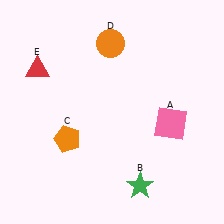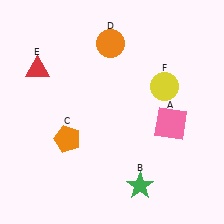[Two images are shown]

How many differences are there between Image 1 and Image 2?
There is 1 difference between the two images.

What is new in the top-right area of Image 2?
A yellow circle (F) was added in the top-right area of Image 2.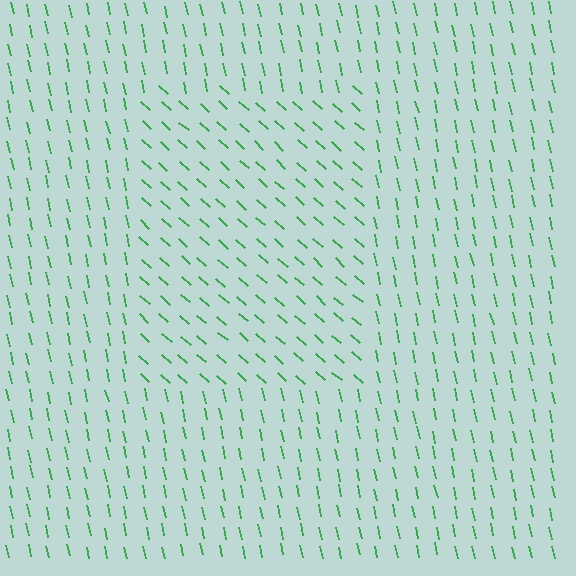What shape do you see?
I see a rectangle.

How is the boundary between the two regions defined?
The boundary is defined purely by a change in line orientation (approximately 36 degrees difference). All lines are the same color and thickness.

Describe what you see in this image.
The image is filled with small green line segments. A rectangle region in the image has lines oriented differently from the surrounding lines, creating a visible texture boundary.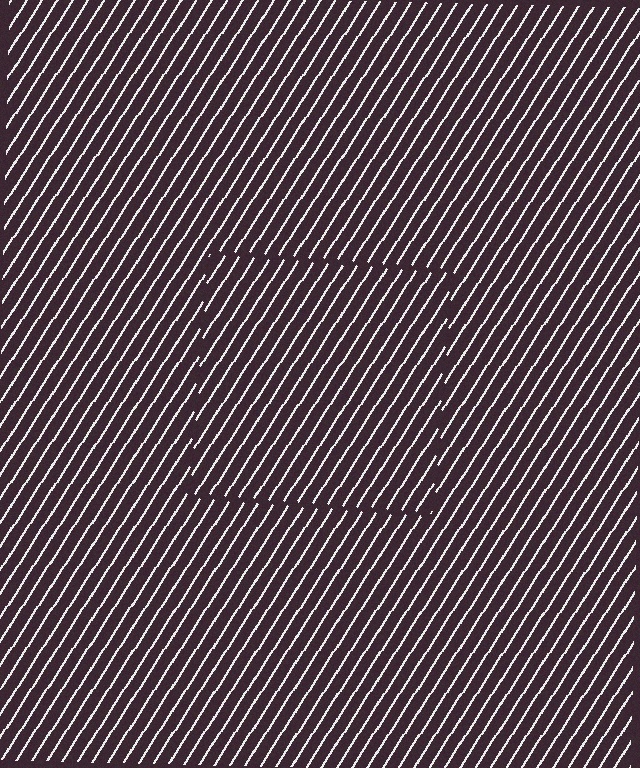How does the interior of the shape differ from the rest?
The interior of the shape contains the same grating, shifted by half a period — the contour is defined by the phase discontinuity where line-ends from the inner and outer gratings abut.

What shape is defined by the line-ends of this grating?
An illusory square. The interior of the shape contains the same grating, shifted by half a period — the contour is defined by the phase discontinuity where line-ends from the inner and outer gratings abut.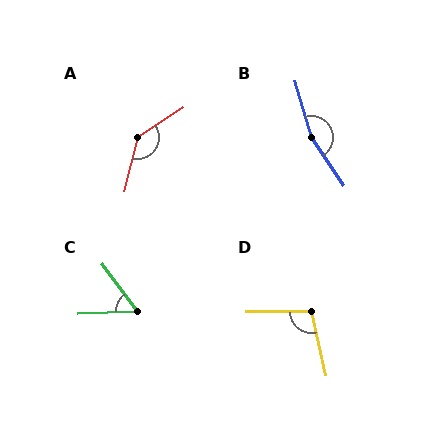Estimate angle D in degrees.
Approximately 103 degrees.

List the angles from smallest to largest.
C (55°), D (103°), A (136°), B (163°).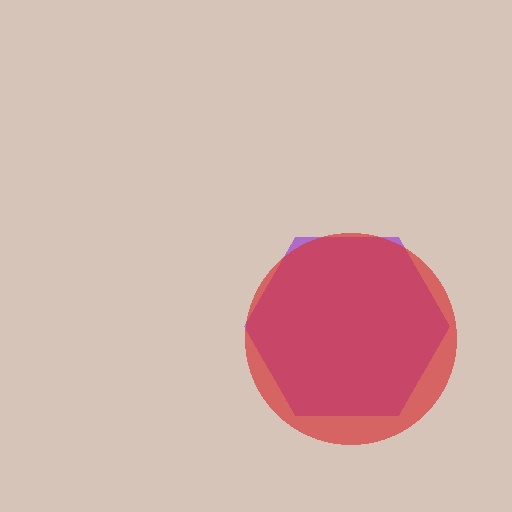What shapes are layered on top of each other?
The layered shapes are: a purple hexagon, a red circle.